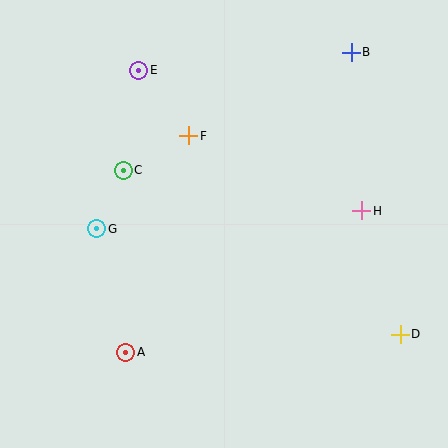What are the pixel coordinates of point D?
Point D is at (400, 334).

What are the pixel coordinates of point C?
Point C is at (123, 170).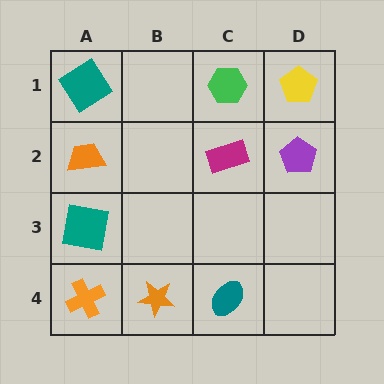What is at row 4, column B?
An orange star.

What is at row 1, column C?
A green hexagon.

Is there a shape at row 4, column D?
No, that cell is empty.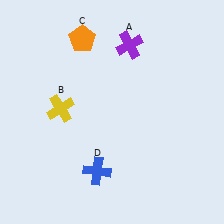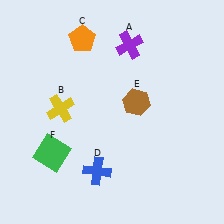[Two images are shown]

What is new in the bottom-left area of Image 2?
A green square (F) was added in the bottom-left area of Image 2.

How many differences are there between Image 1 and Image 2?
There are 2 differences between the two images.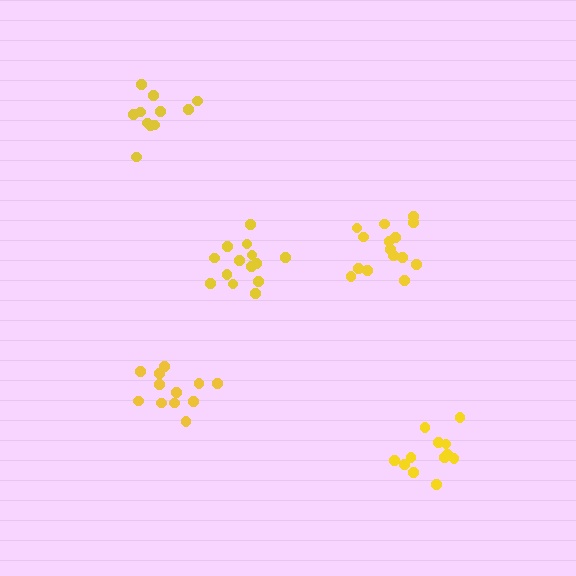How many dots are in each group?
Group 1: 12 dots, Group 2: 11 dots, Group 3: 14 dots, Group 4: 15 dots, Group 5: 12 dots (64 total).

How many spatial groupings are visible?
There are 5 spatial groupings.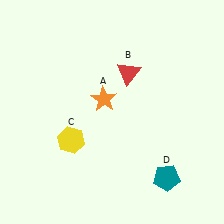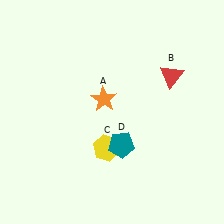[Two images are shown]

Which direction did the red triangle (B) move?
The red triangle (B) moved right.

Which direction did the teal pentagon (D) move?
The teal pentagon (D) moved left.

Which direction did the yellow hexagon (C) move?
The yellow hexagon (C) moved right.